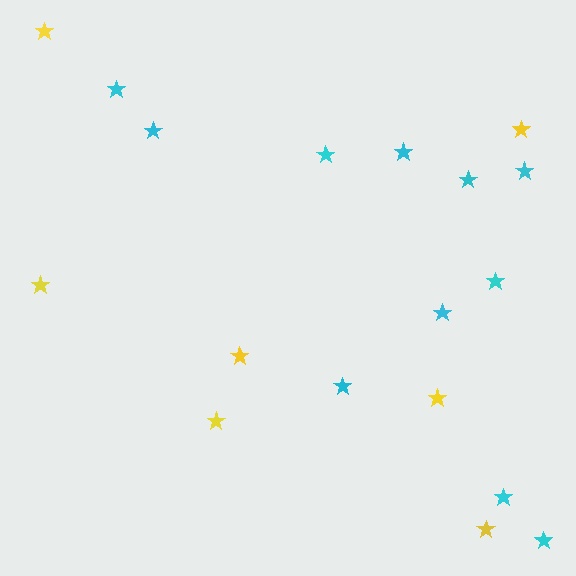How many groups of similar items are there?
There are 2 groups: one group of cyan stars (11) and one group of yellow stars (7).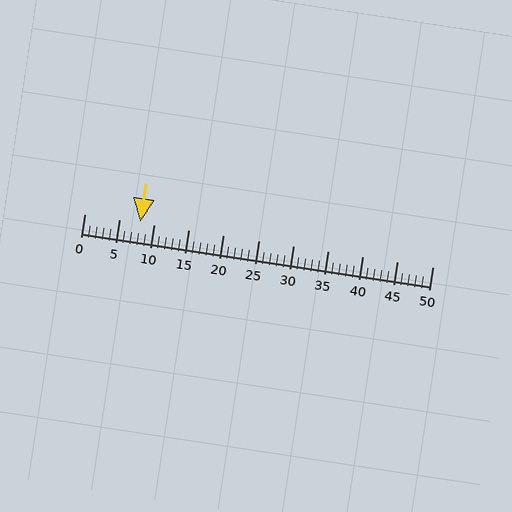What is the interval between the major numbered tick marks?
The major tick marks are spaced 5 units apart.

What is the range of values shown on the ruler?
The ruler shows values from 0 to 50.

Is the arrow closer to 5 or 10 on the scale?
The arrow is closer to 10.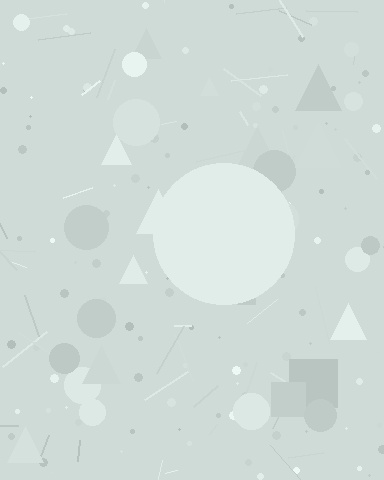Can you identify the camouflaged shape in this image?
The camouflaged shape is a circle.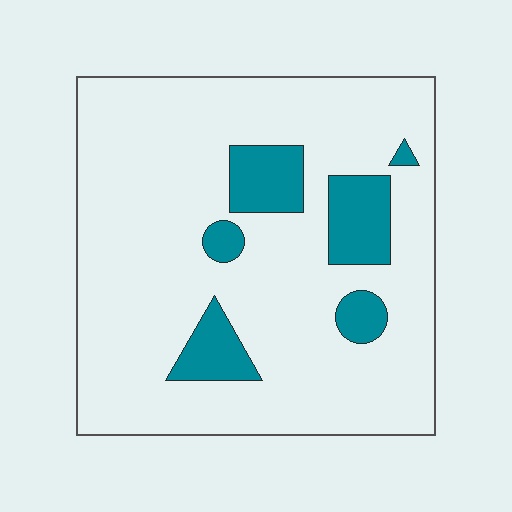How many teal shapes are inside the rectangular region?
6.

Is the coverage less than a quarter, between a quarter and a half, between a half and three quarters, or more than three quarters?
Less than a quarter.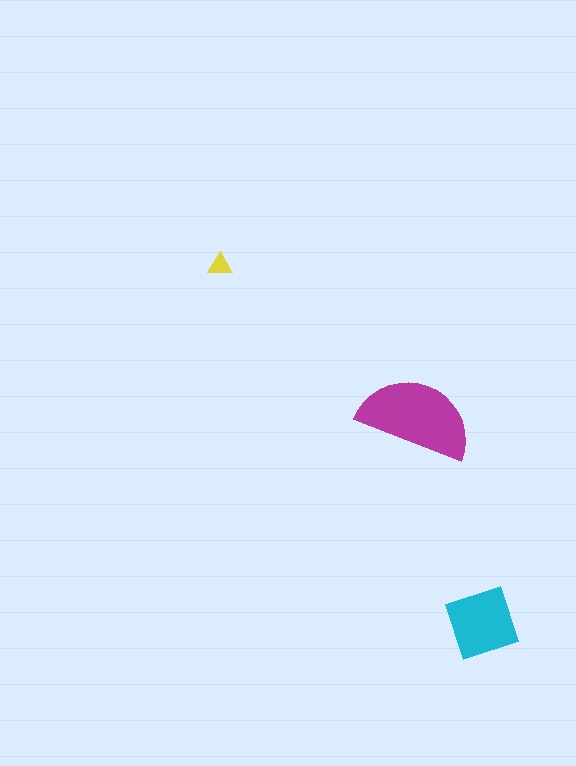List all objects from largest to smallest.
The magenta semicircle, the cyan diamond, the yellow triangle.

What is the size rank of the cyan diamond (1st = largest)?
2nd.